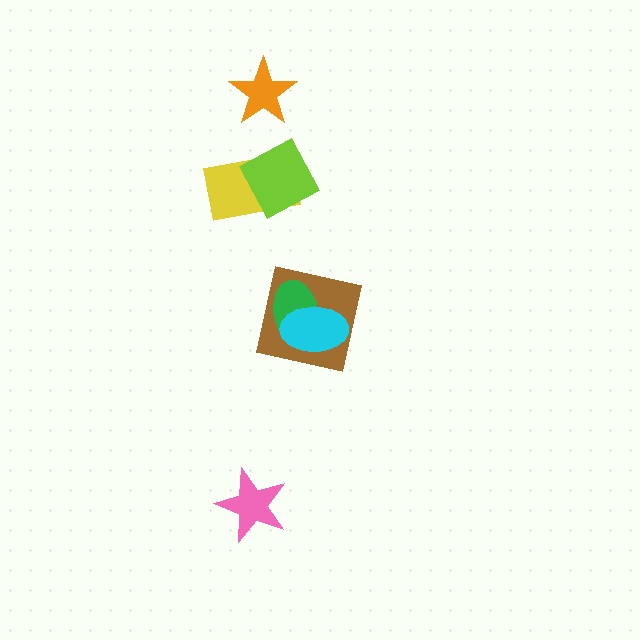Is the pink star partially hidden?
No, no other shape covers it.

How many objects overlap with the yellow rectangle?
1 object overlaps with the yellow rectangle.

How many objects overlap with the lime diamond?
1 object overlaps with the lime diamond.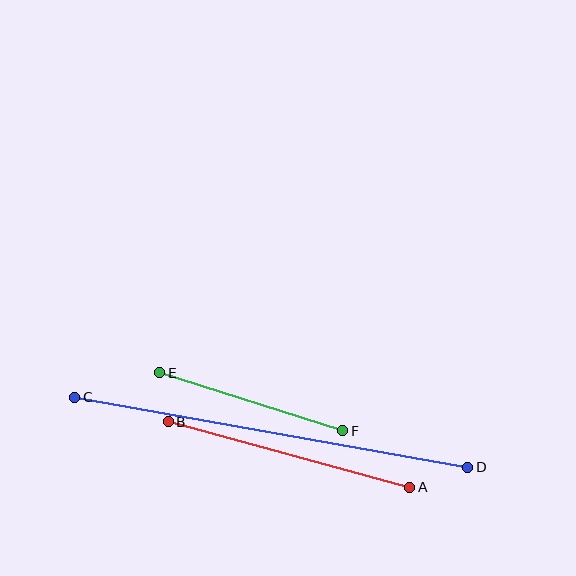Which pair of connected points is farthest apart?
Points C and D are farthest apart.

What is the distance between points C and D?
The distance is approximately 399 pixels.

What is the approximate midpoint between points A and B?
The midpoint is at approximately (289, 455) pixels.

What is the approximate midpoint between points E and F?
The midpoint is at approximately (251, 402) pixels.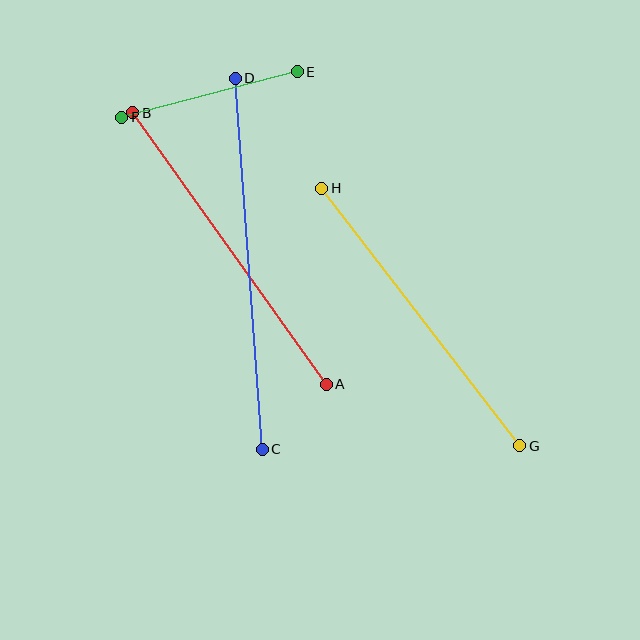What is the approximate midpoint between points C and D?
The midpoint is at approximately (249, 264) pixels.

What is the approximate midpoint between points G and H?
The midpoint is at approximately (421, 317) pixels.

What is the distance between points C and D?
The distance is approximately 372 pixels.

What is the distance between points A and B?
The distance is approximately 333 pixels.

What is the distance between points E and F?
The distance is approximately 182 pixels.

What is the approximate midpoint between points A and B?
The midpoint is at approximately (229, 248) pixels.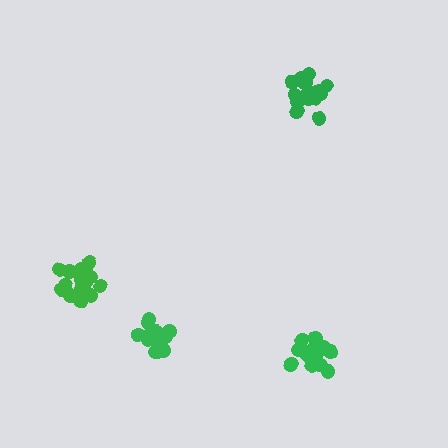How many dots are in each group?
Group 1: 13 dots, Group 2: 18 dots, Group 3: 15 dots, Group 4: 19 dots (65 total).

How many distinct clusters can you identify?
There are 4 distinct clusters.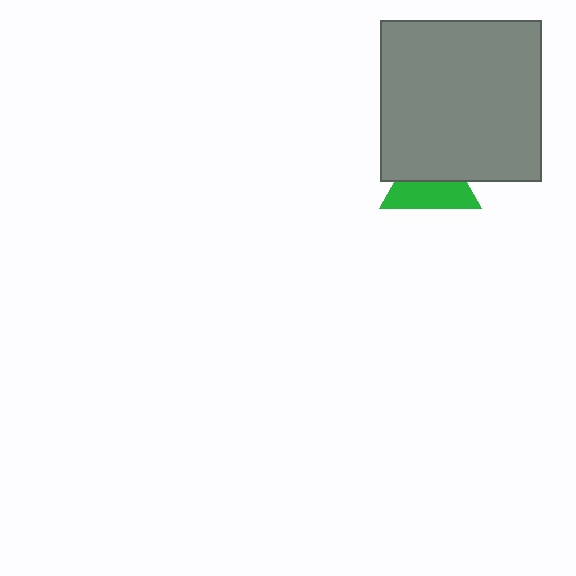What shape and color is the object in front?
The object in front is a gray square.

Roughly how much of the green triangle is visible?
About half of it is visible (roughly 52%).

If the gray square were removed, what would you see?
You would see the complete green triangle.